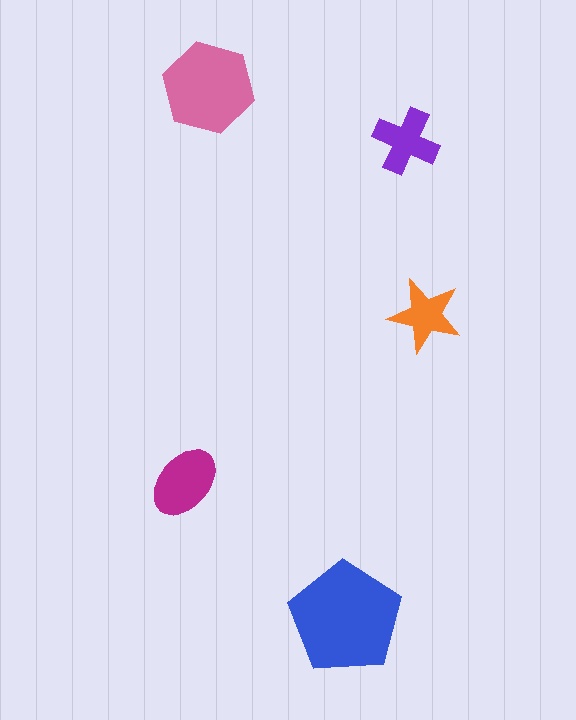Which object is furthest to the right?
The orange star is rightmost.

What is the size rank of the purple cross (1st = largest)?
4th.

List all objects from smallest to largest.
The orange star, the purple cross, the magenta ellipse, the pink hexagon, the blue pentagon.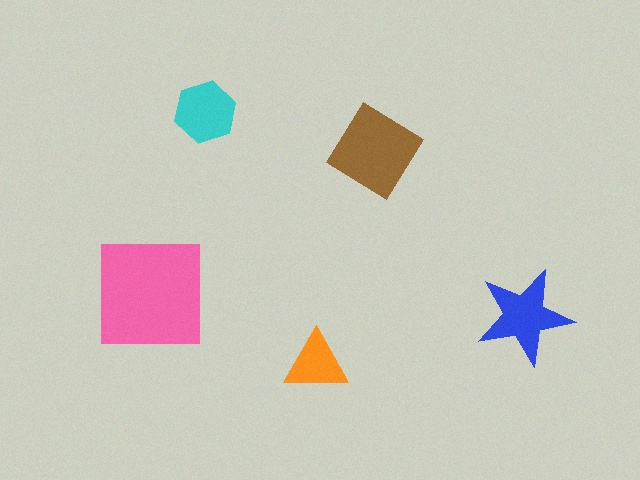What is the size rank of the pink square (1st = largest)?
1st.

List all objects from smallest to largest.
The orange triangle, the cyan hexagon, the blue star, the brown diamond, the pink square.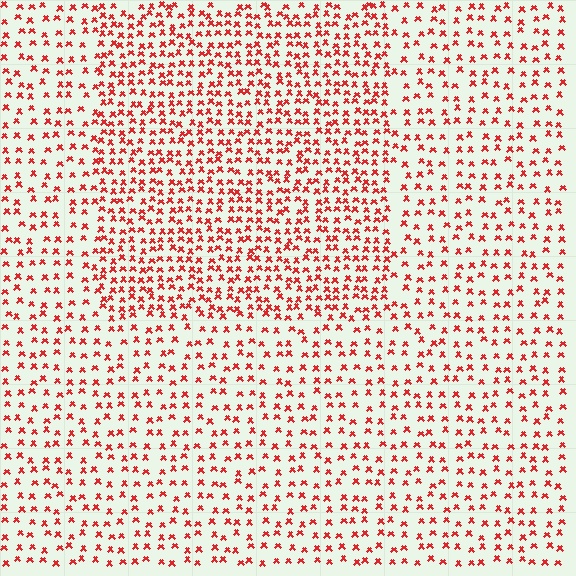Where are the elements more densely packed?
The elements are more densely packed inside the rectangle boundary.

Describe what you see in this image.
The image contains small red elements arranged at two different densities. A rectangle-shaped region is visible where the elements are more densely packed than the surrounding area.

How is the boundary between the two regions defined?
The boundary is defined by a change in element density (approximately 1.7x ratio). All elements are the same color, size, and shape.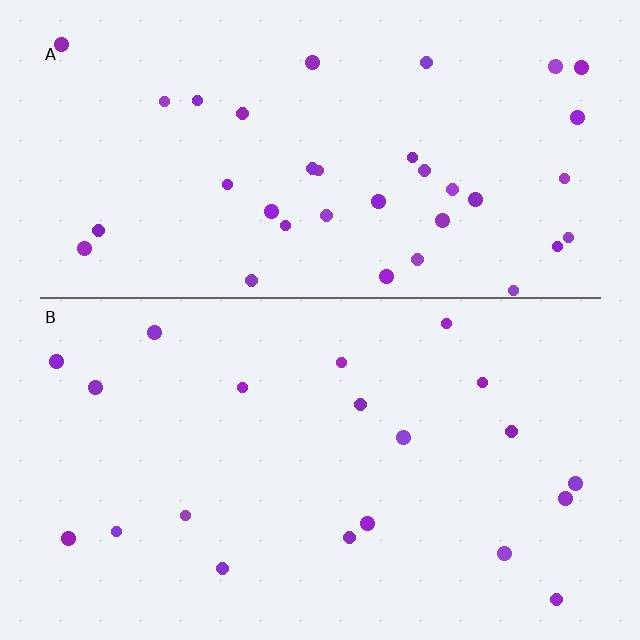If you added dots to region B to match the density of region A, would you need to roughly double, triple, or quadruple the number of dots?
Approximately double.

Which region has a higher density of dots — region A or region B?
A (the top).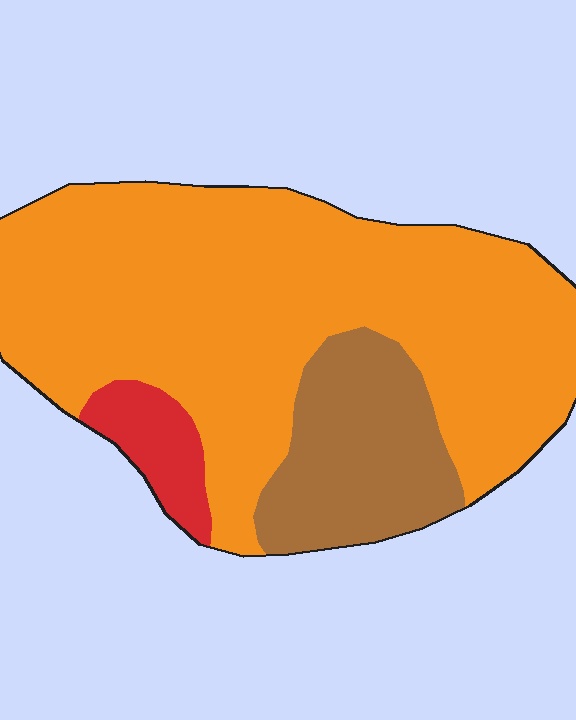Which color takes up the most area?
Orange, at roughly 75%.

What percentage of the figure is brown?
Brown covers 20% of the figure.